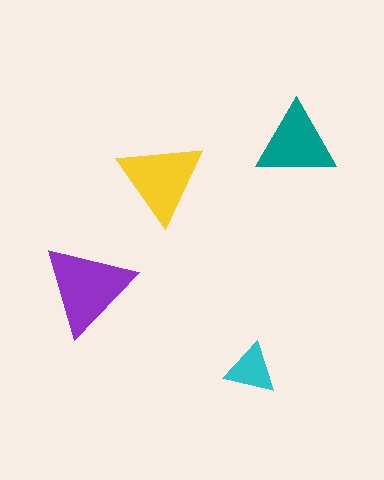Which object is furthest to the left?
The purple triangle is leftmost.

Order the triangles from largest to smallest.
the purple one, the yellow one, the teal one, the cyan one.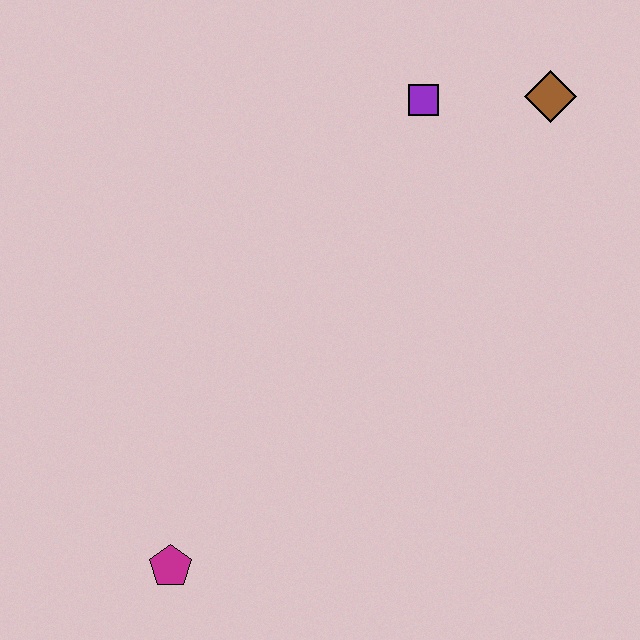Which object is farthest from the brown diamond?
The magenta pentagon is farthest from the brown diamond.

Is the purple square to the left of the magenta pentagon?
No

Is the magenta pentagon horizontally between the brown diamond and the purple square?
No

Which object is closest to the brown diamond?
The purple square is closest to the brown diamond.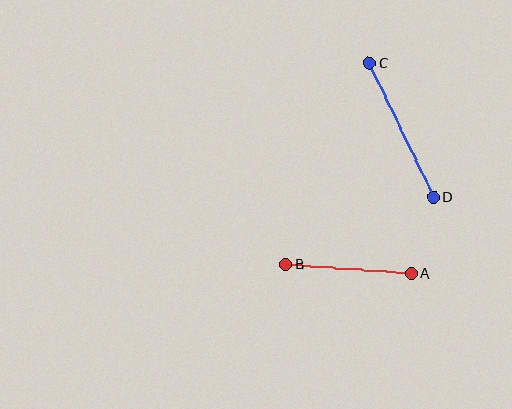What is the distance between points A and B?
The distance is approximately 125 pixels.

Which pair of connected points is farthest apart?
Points C and D are farthest apart.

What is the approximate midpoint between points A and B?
The midpoint is at approximately (348, 269) pixels.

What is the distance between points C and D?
The distance is approximately 149 pixels.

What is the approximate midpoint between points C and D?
The midpoint is at approximately (401, 130) pixels.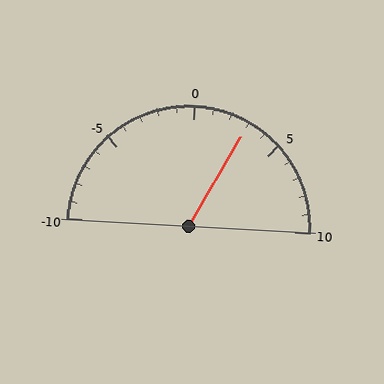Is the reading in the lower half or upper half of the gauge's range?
The reading is in the upper half of the range (-10 to 10).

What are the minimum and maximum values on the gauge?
The gauge ranges from -10 to 10.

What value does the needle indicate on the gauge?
The needle indicates approximately 3.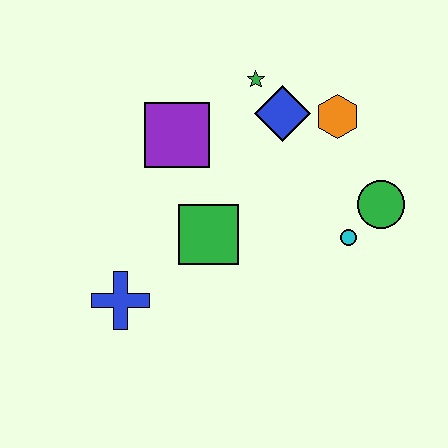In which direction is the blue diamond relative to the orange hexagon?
The blue diamond is to the left of the orange hexagon.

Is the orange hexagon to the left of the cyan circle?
Yes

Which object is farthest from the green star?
The blue cross is farthest from the green star.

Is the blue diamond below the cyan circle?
No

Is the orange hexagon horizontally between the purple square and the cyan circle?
Yes